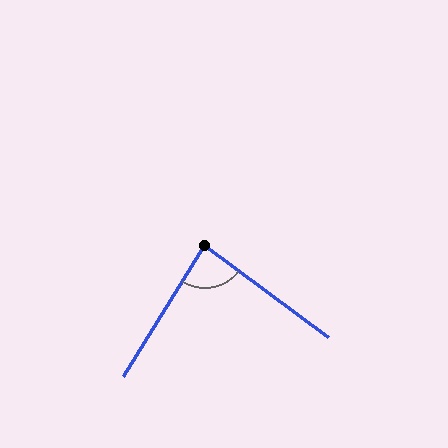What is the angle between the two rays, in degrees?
Approximately 85 degrees.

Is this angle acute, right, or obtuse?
It is approximately a right angle.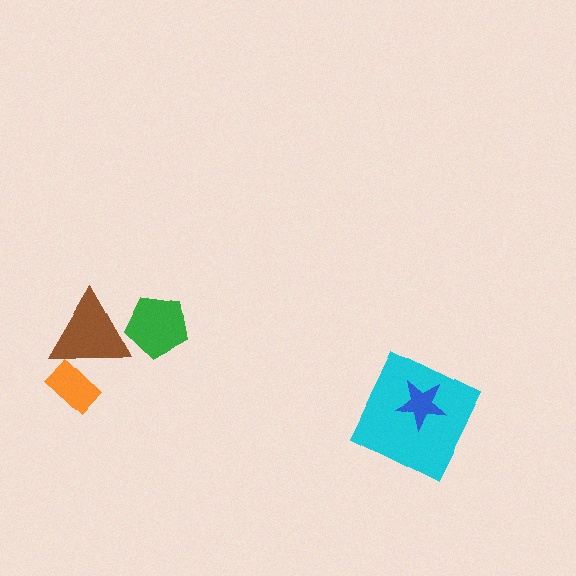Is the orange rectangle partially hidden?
Yes, it is partially covered by another shape.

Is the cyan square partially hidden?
Yes, it is partially covered by another shape.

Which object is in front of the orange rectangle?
The brown triangle is in front of the orange rectangle.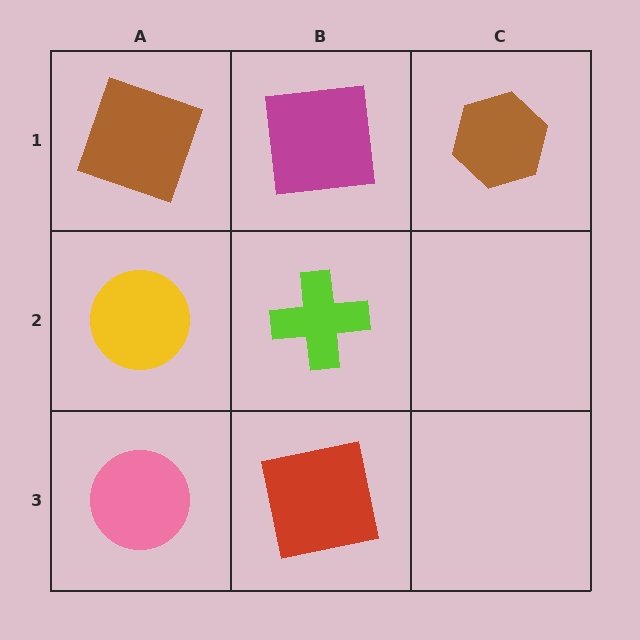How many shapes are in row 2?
2 shapes.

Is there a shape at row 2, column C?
No, that cell is empty.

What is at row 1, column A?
A brown square.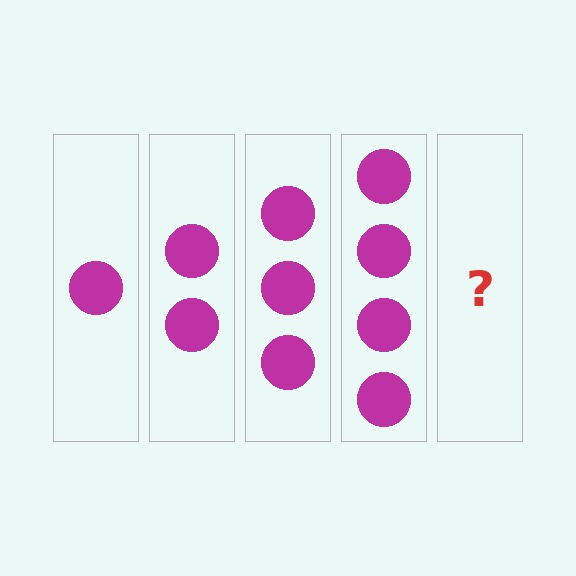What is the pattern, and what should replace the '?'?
The pattern is that each step adds one more circle. The '?' should be 5 circles.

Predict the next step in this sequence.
The next step is 5 circles.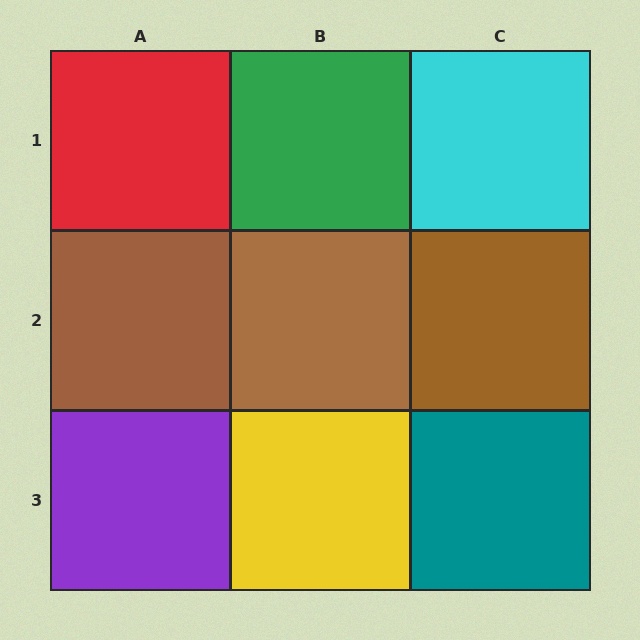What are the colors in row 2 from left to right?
Brown, brown, brown.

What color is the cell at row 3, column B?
Yellow.